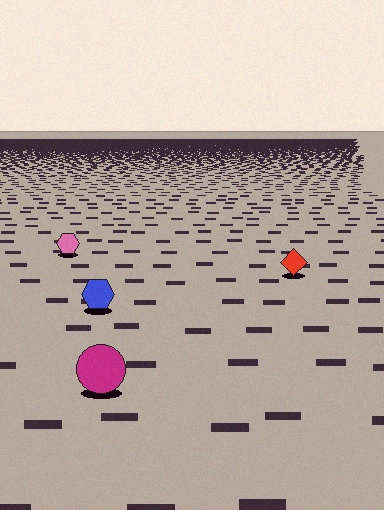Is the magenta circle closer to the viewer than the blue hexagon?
Yes. The magenta circle is closer — you can tell from the texture gradient: the ground texture is coarser near it.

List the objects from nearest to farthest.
From nearest to farthest: the magenta circle, the blue hexagon, the red diamond, the pink hexagon.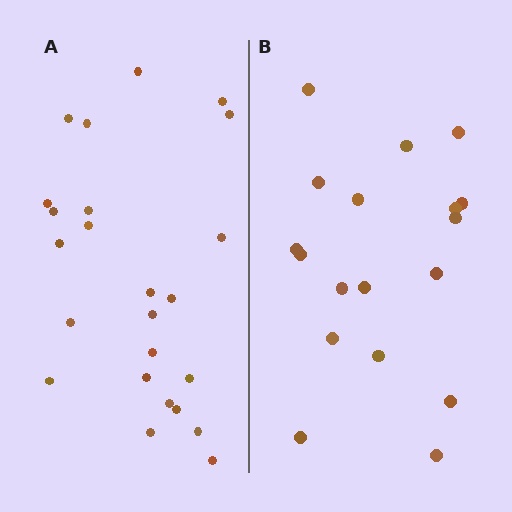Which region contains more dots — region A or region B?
Region A (the left region) has more dots.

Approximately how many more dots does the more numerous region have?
Region A has about 6 more dots than region B.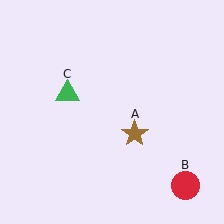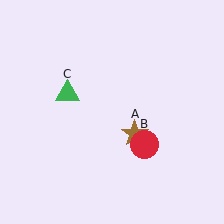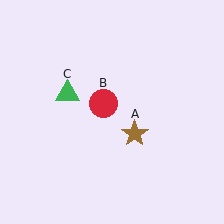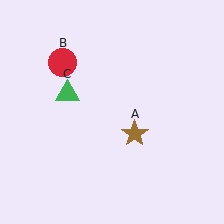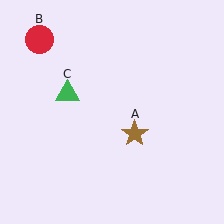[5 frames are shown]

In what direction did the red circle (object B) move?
The red circle (object B) moved up and to the left.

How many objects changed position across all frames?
1 object changed position: red circle (object B).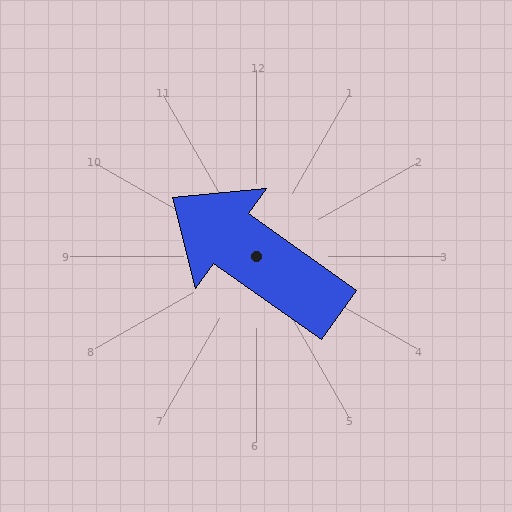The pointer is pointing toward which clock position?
Roughly 10 o'clock.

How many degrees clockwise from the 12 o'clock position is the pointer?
Approximately 305 degrees.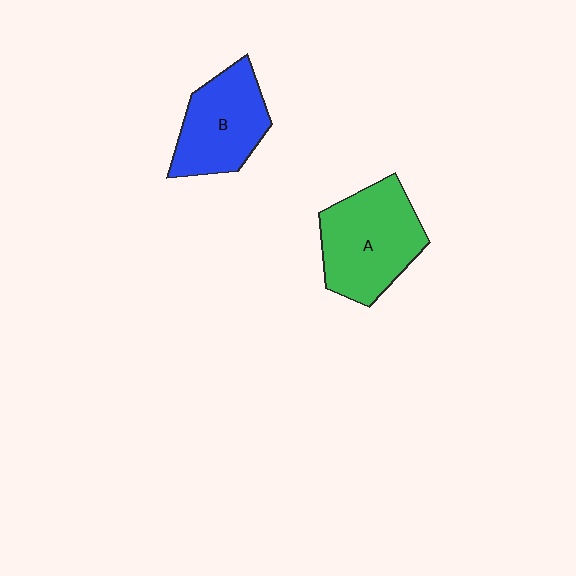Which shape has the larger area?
Shape A (green).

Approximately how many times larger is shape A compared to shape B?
Approximately 1.2 times.